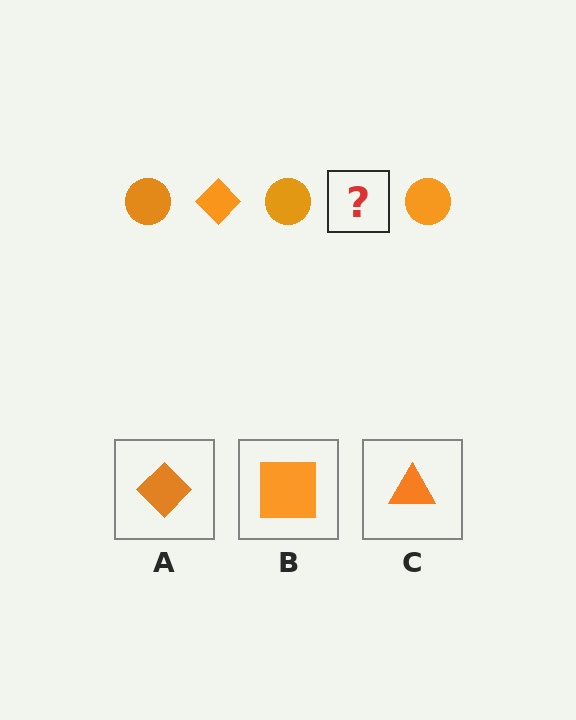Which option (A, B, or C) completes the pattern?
A.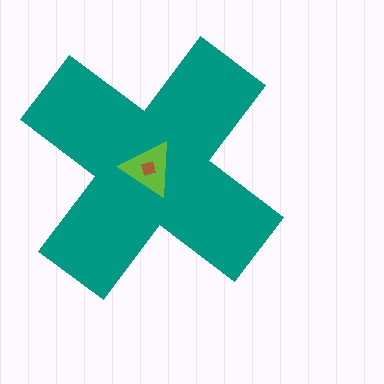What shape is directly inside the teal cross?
The lime triangle.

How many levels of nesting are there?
3.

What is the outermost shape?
The teal cross.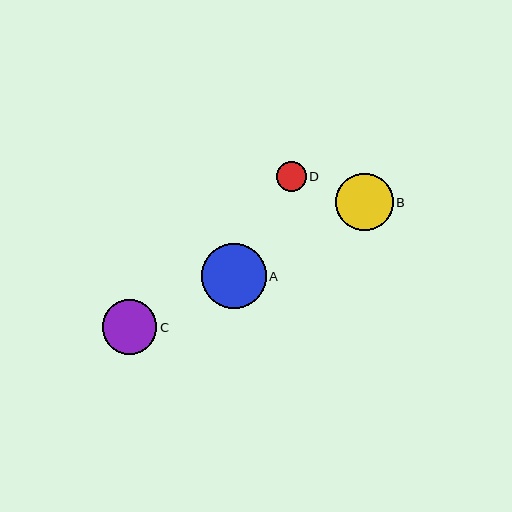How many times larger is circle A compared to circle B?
Circle A is approximately 1.1 times the size of circle B.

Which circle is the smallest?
Circle D is the smallest with a size of approximately 30 pixels.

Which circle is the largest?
Circle A is the largest with a size of approximately 65 pixels.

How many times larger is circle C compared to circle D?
Circle C is approximately 1.8 times the size of circle D.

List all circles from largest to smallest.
From largest to smallest: A, B, C, D.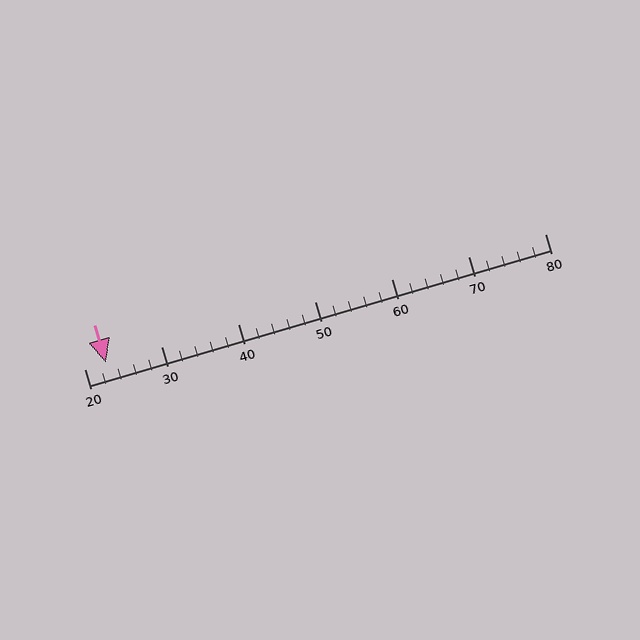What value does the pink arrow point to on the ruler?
The pink arrow points to approximately 23.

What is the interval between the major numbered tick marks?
The major tick marks are spaced 10 units apart.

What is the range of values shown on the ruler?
The ruler shows values from 20 to 80.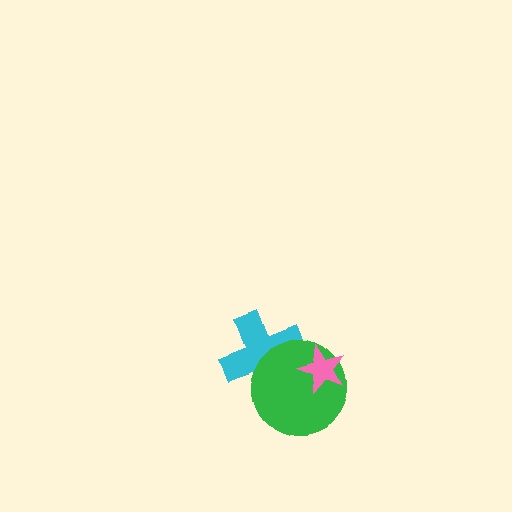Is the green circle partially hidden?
Yes, it is partially covered by another shape.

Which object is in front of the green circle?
The pink star is in front of the green circle.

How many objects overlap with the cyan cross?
1 object overlaps with the cyan cross.